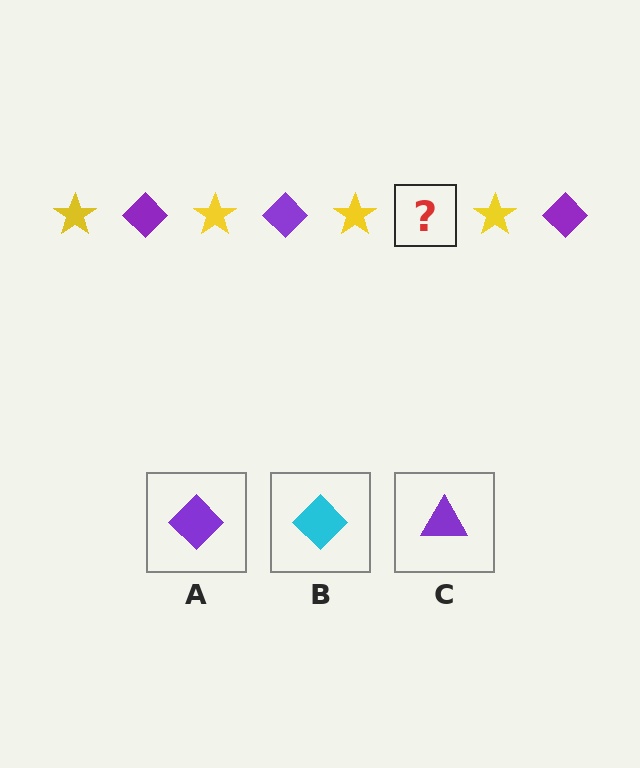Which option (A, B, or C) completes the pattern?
A.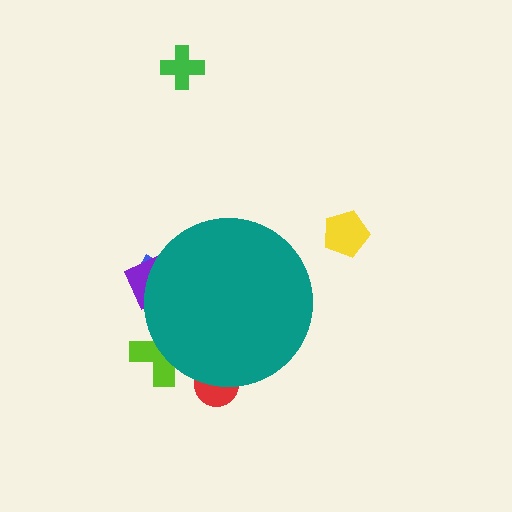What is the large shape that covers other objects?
A teal circle.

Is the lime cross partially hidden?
Yes, the lime cross is partially hidden behind the teal circle.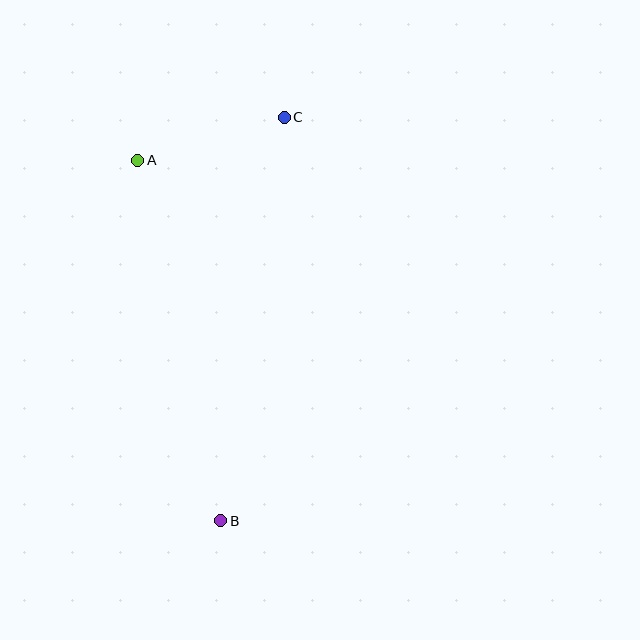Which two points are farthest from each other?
Points B and C are farthest from each other.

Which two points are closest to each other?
Points A and C are closest to each other.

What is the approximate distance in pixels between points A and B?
The distance between A and B is approximately 369 pixels.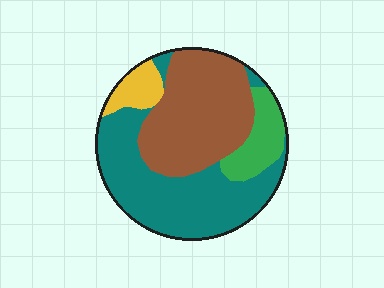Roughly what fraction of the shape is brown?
Brown covers around 35% of the shape.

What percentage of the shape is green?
Green takes up less than a quarter of the shape.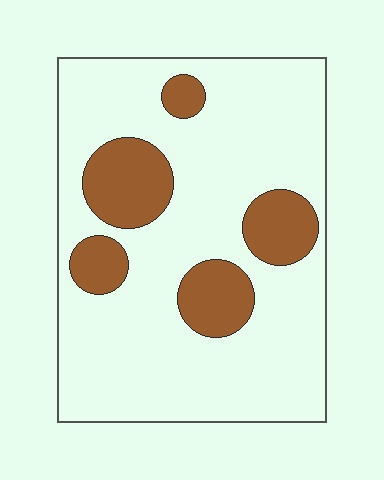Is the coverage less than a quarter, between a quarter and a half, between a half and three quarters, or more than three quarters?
Less than a quarter.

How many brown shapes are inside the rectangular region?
5.